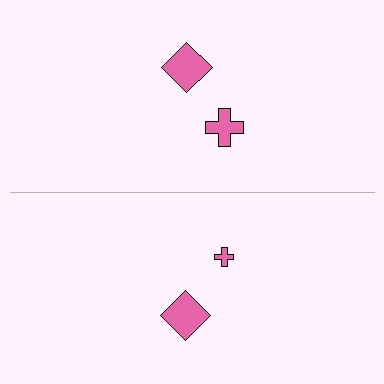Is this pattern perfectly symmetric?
No, the pattern is not perfectly symmetric. The pink cross on the bottom side has a different size than its mirror counterpart.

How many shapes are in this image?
There are 4 shapes in this image.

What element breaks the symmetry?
The pink cross on the bottom side has a different size than its mirror counterpart.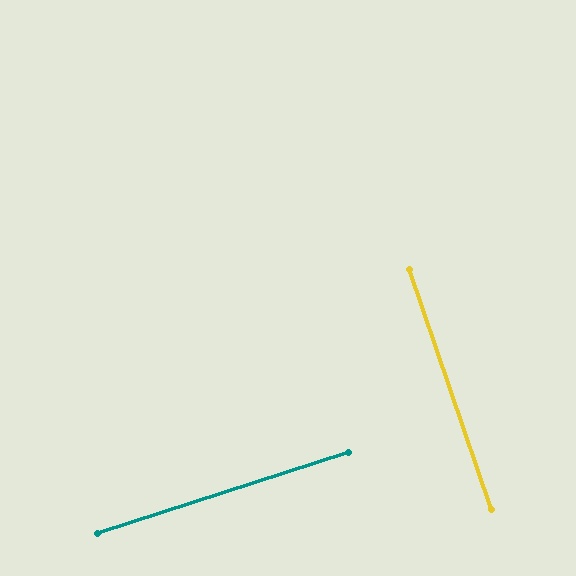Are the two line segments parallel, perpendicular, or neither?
Perpendicular — they meet at approximately 89°.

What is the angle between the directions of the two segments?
Approximately 89 degrees.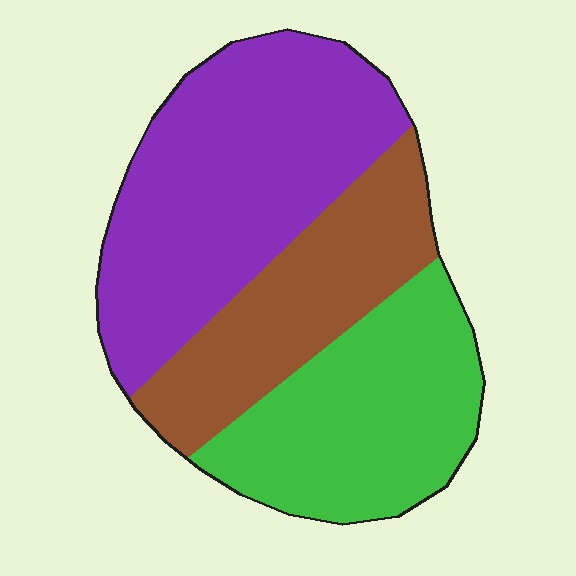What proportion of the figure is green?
Green covers about 30% of the figure.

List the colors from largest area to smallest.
From largest to smallest: purple, green, brown.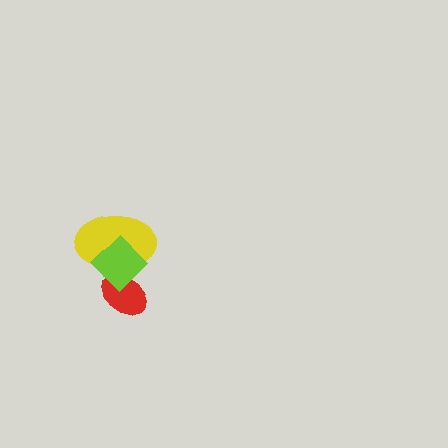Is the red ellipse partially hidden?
Yes, it is partially covered by another shape.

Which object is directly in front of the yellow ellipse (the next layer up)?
The red ellipse is directly in front of the yellow ellipse.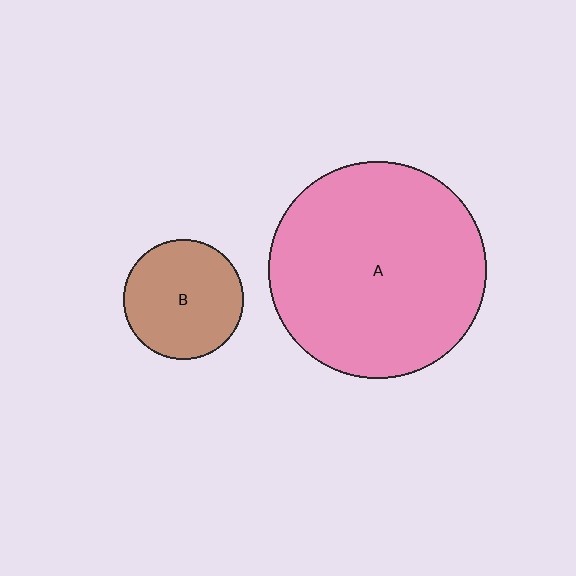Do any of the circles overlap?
No, none of the circles overlap.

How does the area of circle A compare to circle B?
Approximately 3.3 times.